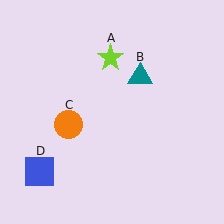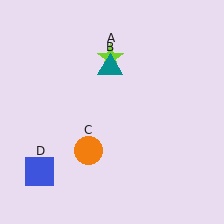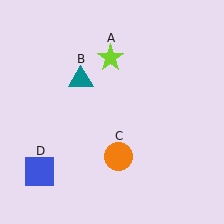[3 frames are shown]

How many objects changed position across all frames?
2 objects changed position: teal triangle (object B), orange circle (object C).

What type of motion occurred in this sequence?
The teal triangle (object B), orange circle (object C) rotated counterclockwise around the center of the scene.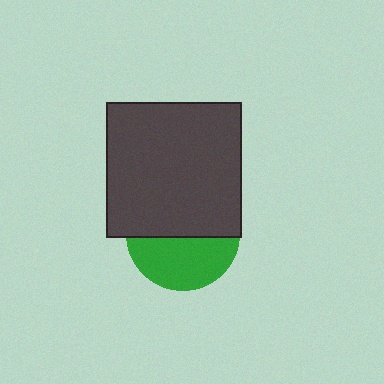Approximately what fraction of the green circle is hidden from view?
Roughly 54% of the green circle is hidden behind the dark gray square.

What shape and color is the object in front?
The object in front is a dark gray square.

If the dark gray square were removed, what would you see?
You would see the complete green circle.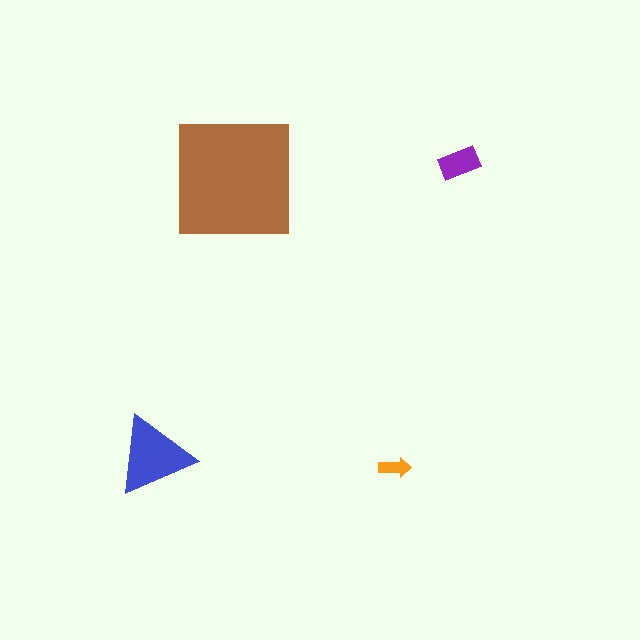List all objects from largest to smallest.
The brown square, the blue triangle, the purple rectangle, the orange arrow.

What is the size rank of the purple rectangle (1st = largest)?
3rd.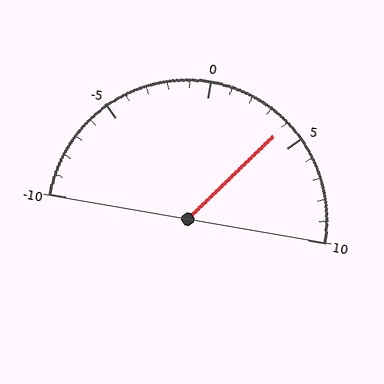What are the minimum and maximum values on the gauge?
The gauge ranges from -10 to 10.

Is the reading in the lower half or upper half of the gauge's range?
The reading is in the upper half of the range (-10 to 10).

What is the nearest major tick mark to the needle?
The nearest major tick mark is 5.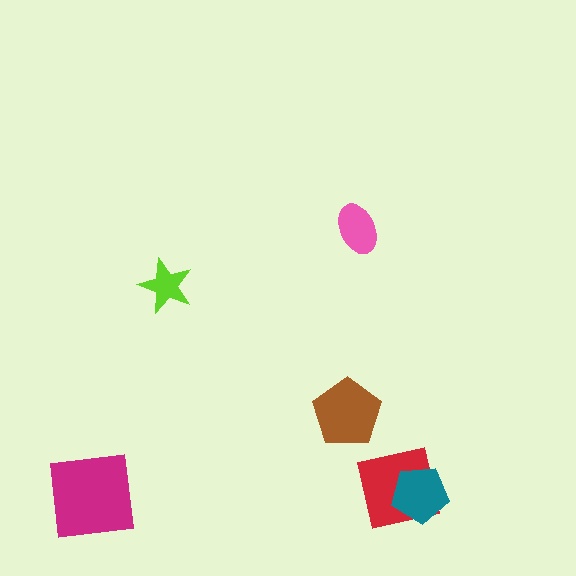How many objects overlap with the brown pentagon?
0 objects overlap with the brown pentagon.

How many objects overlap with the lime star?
0 objects overlap with the lime star.